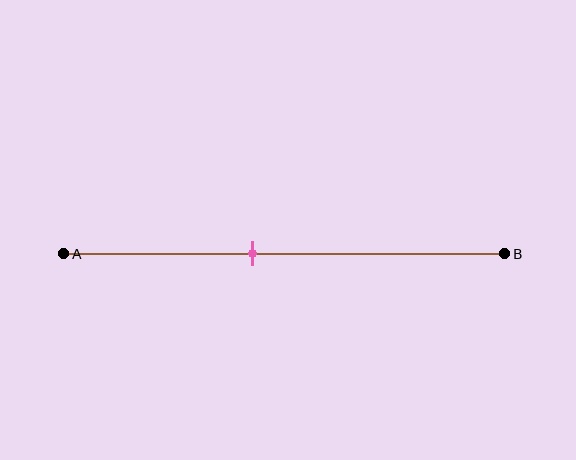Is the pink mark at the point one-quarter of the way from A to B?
No, the mark is at about 45% from A, not at the 25% one-quarter point.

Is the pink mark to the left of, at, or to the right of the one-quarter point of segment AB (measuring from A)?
The pink mark is to the right of the one-quarter point of segment AB.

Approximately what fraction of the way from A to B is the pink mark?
The pink mark is approximately 45% of the way from A to B.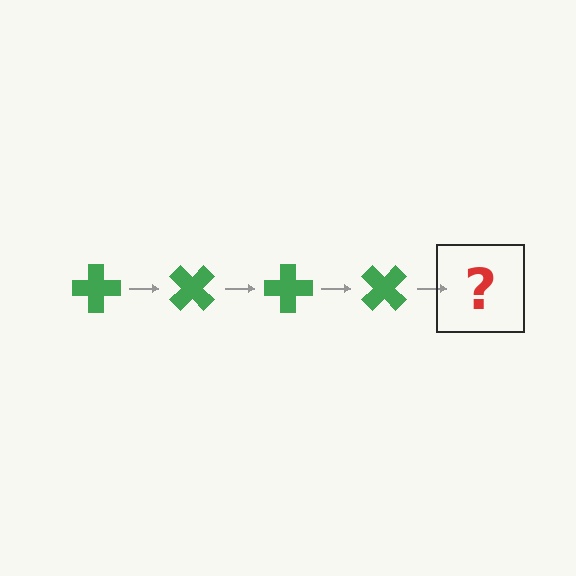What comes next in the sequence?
The next element should be a green cross rotated 180 degrees.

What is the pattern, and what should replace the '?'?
The pattern is that the cross rotates 45 degrees each step. The '?' should be a green cross rotated 180 degrees.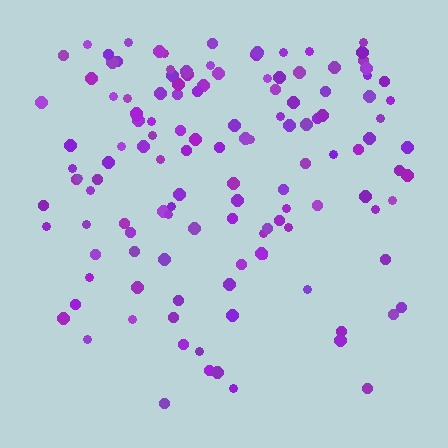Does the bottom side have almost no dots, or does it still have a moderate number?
Still a moderate number, just noticeably fewer than the top.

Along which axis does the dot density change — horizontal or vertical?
Vertical.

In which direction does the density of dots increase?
From bottom to top, with the top side densest.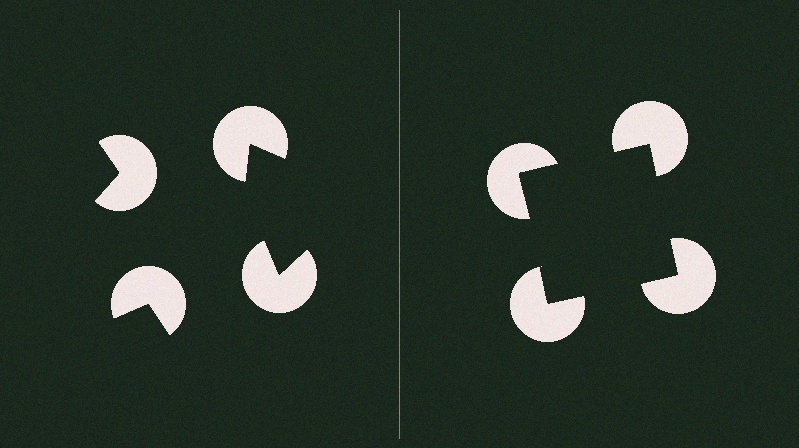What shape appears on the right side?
An illusory square.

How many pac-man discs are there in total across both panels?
8 — 4 on each side.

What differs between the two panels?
The pac-man discs are positioned identically on both sides; only the wedge orientations differ. On the right they align to a square; on the left they are misaligned.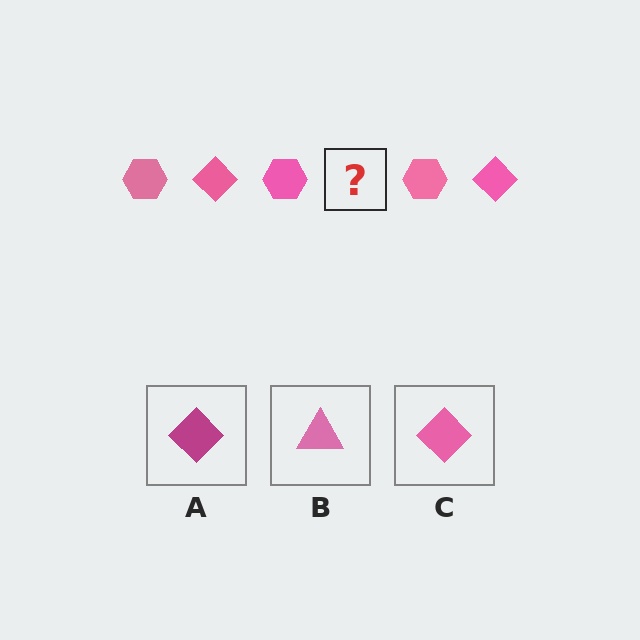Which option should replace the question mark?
Option C.